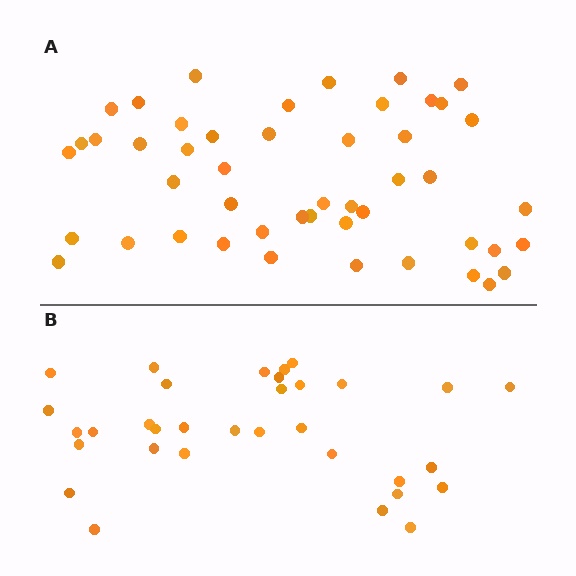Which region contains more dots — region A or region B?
Region A (the top region) has more dots.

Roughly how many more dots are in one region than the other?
Region A has approximately 15 more dots than region B.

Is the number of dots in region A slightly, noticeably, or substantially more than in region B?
Region A has substantially more. The ratio is roughly 1.5 to 1.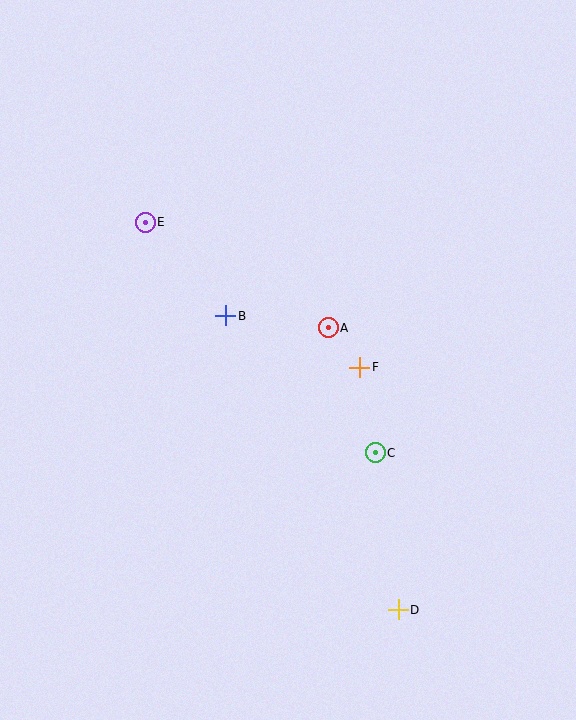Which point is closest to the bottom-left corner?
Point D is closest to the bottom-left corner.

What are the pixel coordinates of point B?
Point B is at (226, 316).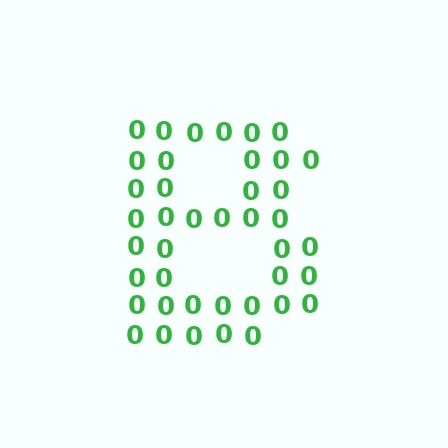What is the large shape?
The large shape is the letter B.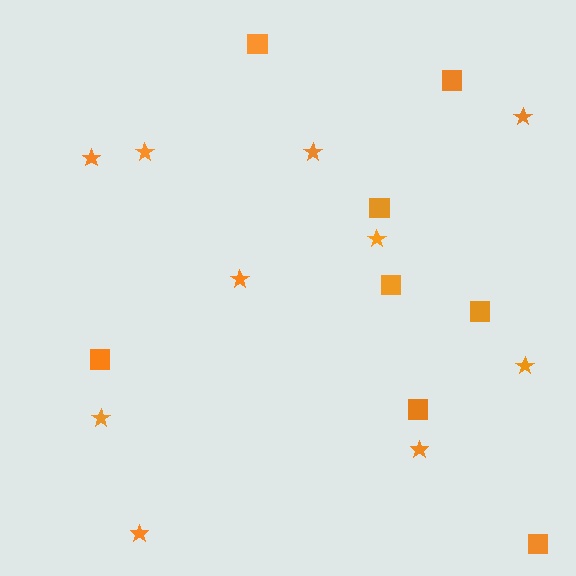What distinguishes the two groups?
There are 2 groups: one group of stars (10) and one group of squares (8).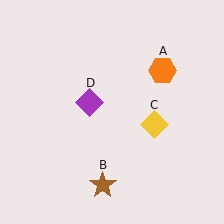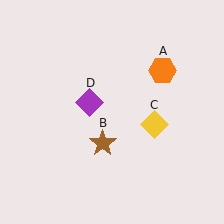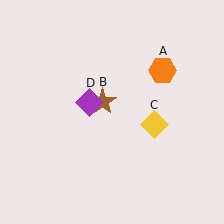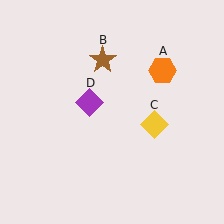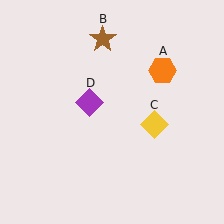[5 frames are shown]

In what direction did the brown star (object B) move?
The brown star (object B) moved up.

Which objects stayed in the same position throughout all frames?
Orange hexagon (object A) and yellow diamond (object C) and purple diamond (object D) remained stationary.